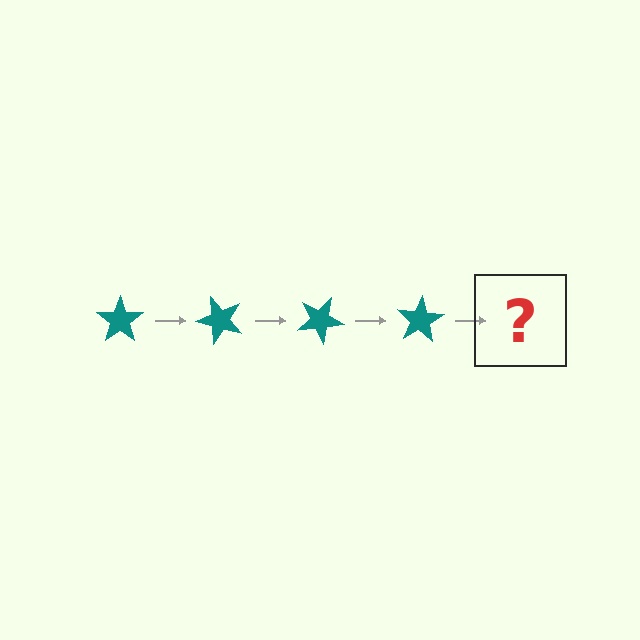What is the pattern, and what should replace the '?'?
The pattern is that the star rotates 50 degrees each step. The '?' should be a teal star rotated 200 degrees.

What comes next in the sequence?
The next element should be a teal star rotated 200 degrees.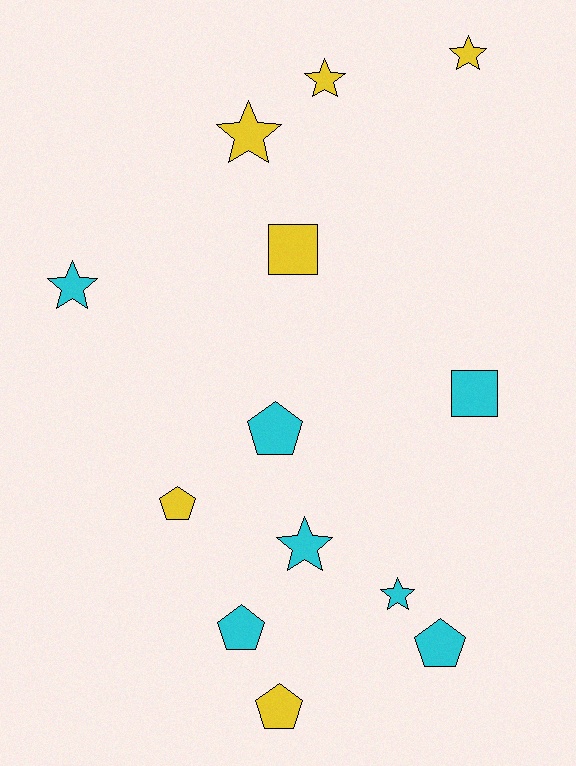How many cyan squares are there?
There is 1 cyan square.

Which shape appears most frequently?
Star, with 6 objects.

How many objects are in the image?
There are 13 objects.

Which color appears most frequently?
Cyan, with 7 objects.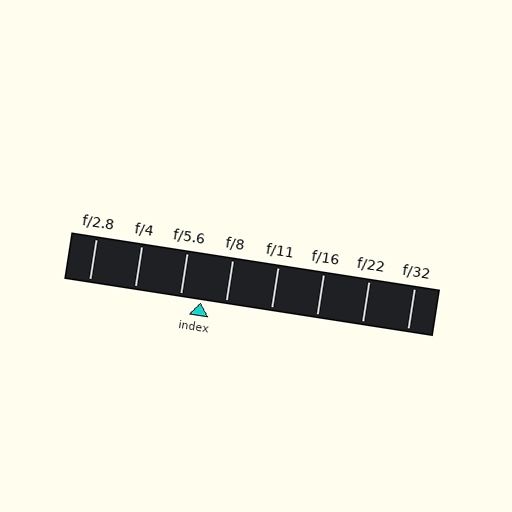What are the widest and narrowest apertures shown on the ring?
The widest aperture shown is f/2.8 and the narrowest is f/32.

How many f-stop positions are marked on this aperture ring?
There are 8 f-stop positions marked.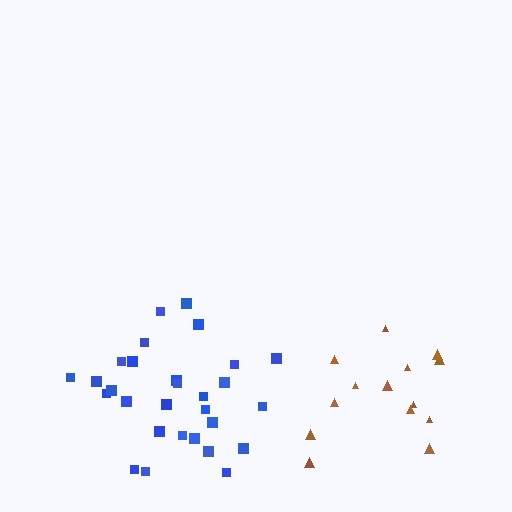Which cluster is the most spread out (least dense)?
Brown.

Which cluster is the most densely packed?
Blue.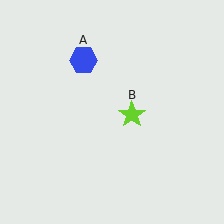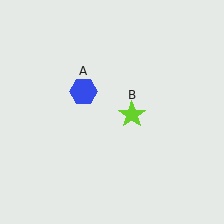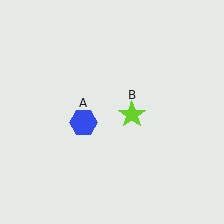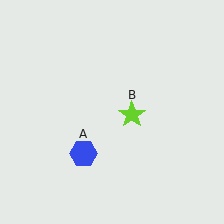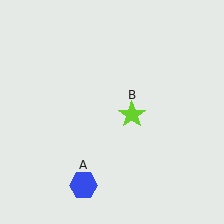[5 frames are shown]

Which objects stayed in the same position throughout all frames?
Lime star (object B) remained stationary.